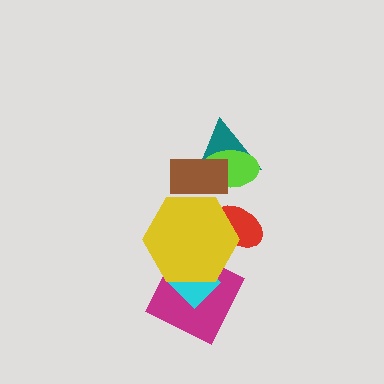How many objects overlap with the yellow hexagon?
4 objects overlap with the yellow hexagon.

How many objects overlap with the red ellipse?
1 object overlaps with the red ellipse.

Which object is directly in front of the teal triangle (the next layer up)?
The lime ellipse is directly in front of the teal triangle.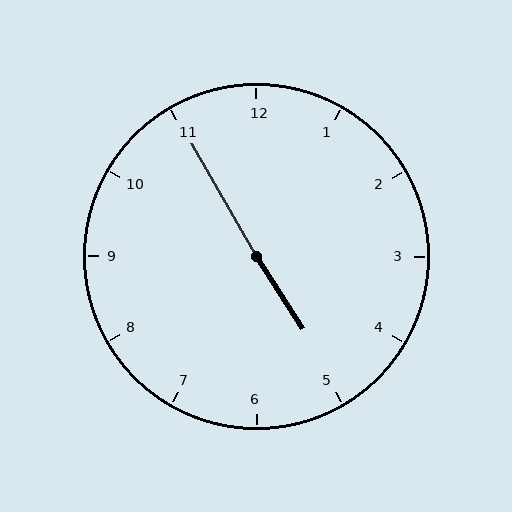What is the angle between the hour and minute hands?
Approximately 178 degrees.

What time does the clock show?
4:55.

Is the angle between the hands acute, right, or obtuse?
It is obtuse.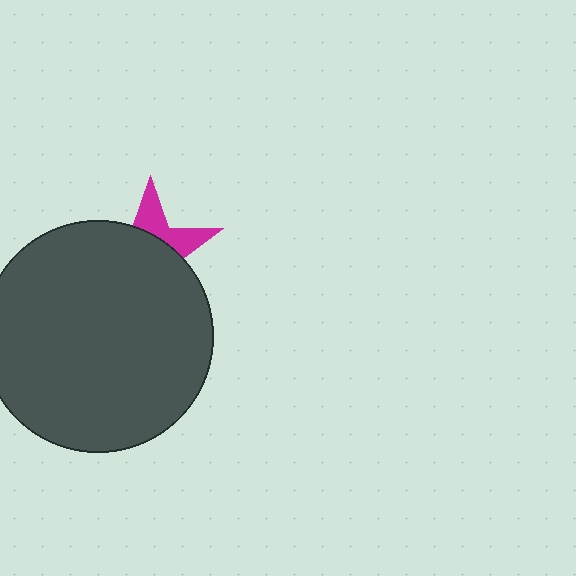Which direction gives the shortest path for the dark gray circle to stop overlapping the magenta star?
Moving down gives the shortest separation.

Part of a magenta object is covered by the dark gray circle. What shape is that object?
It is a star.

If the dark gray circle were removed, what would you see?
You would see the complete magenta star.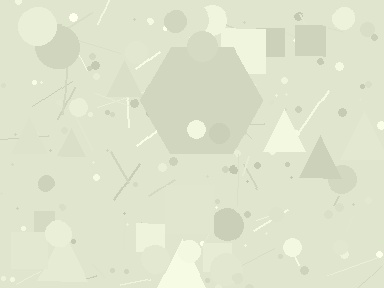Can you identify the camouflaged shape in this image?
The camouflaged shape is a hexagon.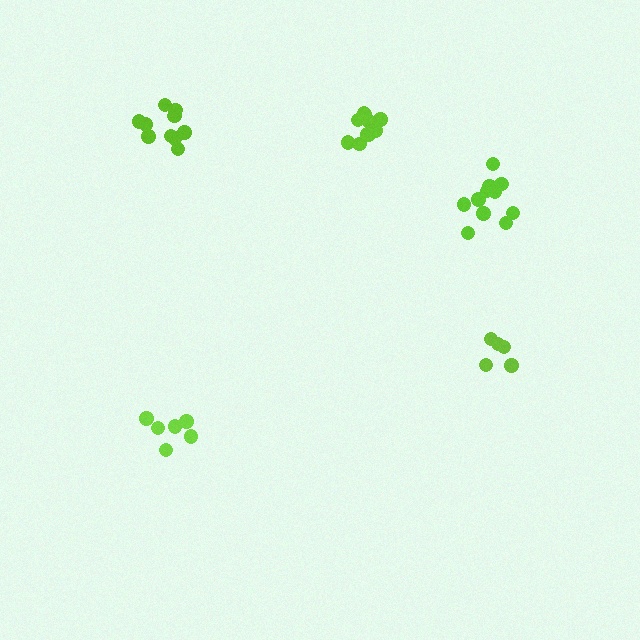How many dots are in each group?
Group 1: 5 dots, Group 2: 6 dots, Group 3: 11 dots, Group 4: 10 dots, Group 5: 11 dots (43 total).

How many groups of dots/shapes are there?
There are 5 groups.